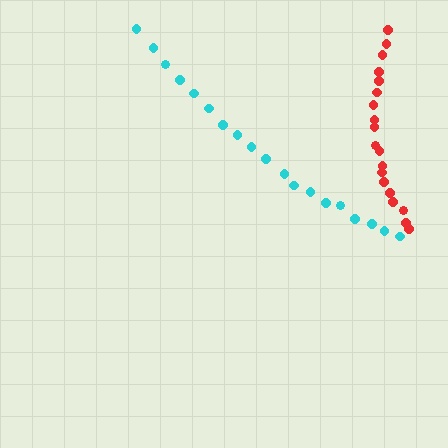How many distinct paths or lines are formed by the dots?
There are 2 distinct paths.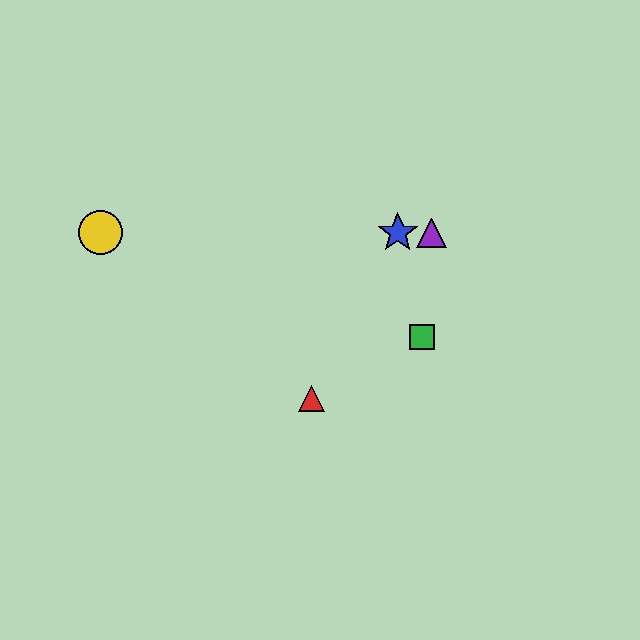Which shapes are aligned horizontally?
The blue star, the yellow circle, the purple triangle are aligned horizontally.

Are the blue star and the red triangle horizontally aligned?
No, the blue star is at y≈233 and the red triangle is at y≈399.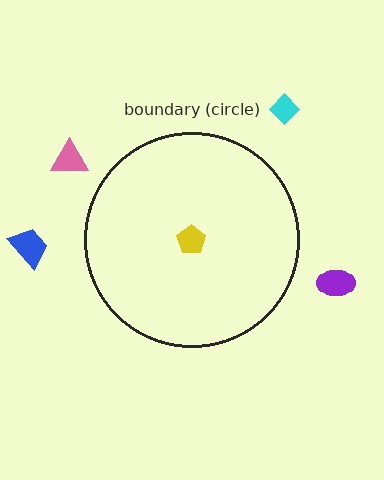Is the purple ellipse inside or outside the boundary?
Outside.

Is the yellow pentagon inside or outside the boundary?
Inside.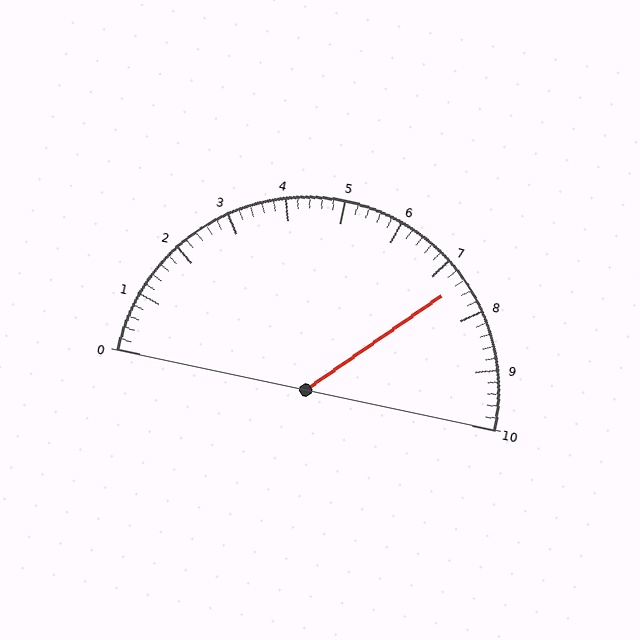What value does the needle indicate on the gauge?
The needle indicates approximately 7.4.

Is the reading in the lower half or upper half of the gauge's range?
The reading is in the upper half of the range (0 to 10).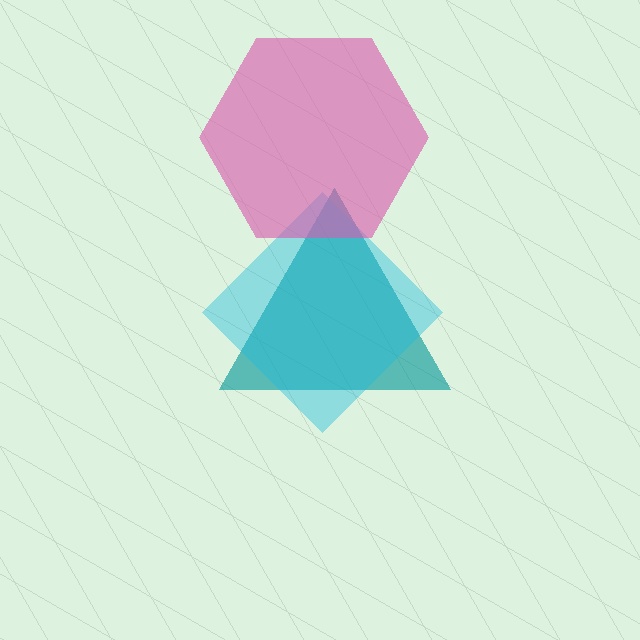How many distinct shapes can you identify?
There are 3 distinct shapes: a teal triangle, a cyan diamond, a pink hexagon.